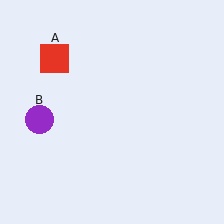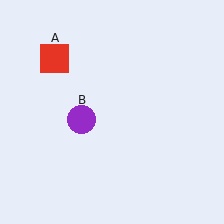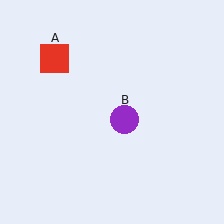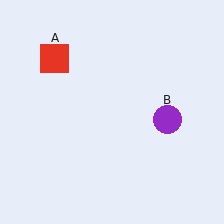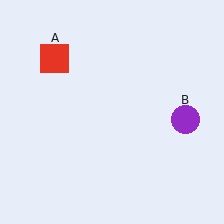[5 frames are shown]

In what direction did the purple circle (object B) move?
The purple circle (object B) moved right.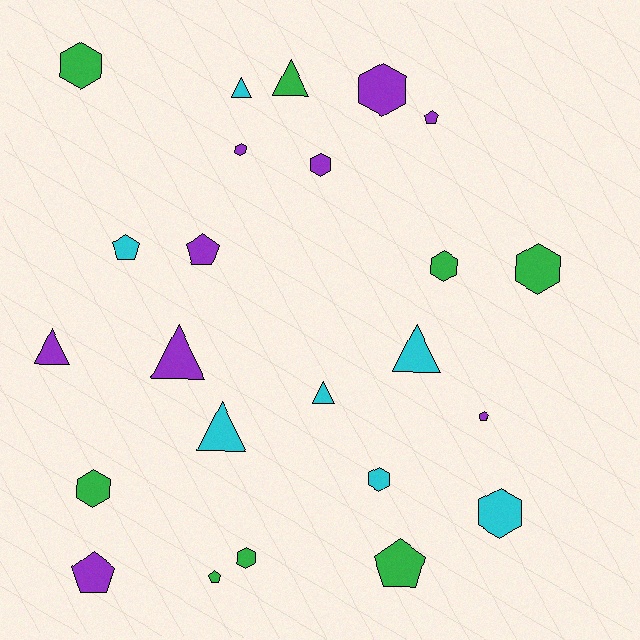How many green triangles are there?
There is 1 green triangle.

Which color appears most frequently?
Purple, with 9 objects.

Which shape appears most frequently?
Hexagon, with 10 objects.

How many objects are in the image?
There are 24 objects.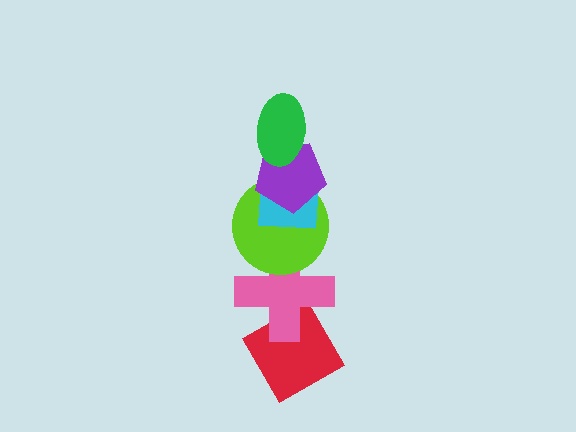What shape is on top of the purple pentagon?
The green ellipse is on top of the purple pentagon.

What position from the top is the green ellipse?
The green ellipse is 1st from the top.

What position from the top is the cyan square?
The cyan square is 3rd from the top.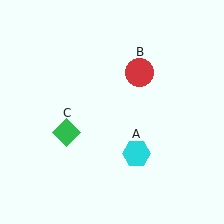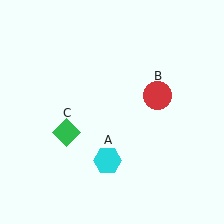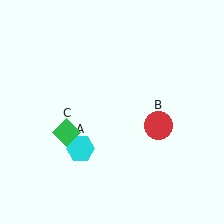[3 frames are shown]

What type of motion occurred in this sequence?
The cyan hexagon (object A), red circle (object B) rotated clockwise around the center of the scene.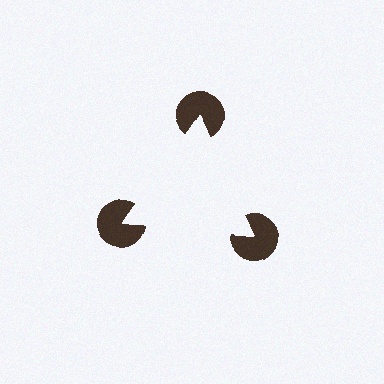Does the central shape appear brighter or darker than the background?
It typically appears slightly brighter than the background, even though no actual brightness change is drawn.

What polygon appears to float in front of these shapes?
An illusory triangle — its edges are inferred from the aligned wedge cuts in the pac-man discs, not physically drawn.